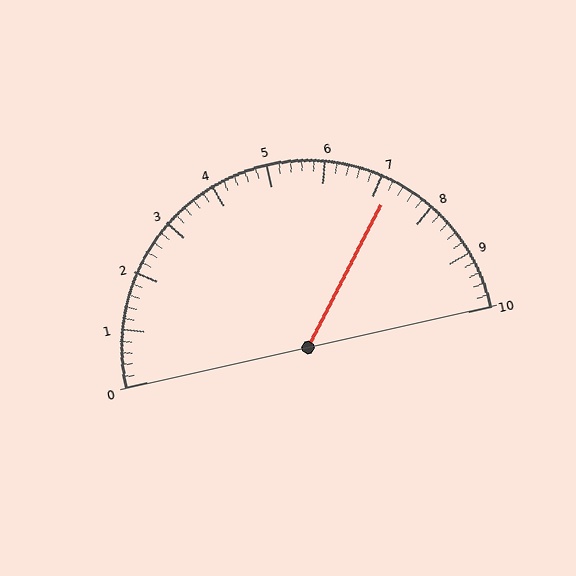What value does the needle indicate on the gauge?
The needle indicates approximately 7.2.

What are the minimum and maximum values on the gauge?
The gauge ranges from 0 to 10.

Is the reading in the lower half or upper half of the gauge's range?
The reading is in the upper half of the range (0 to 10).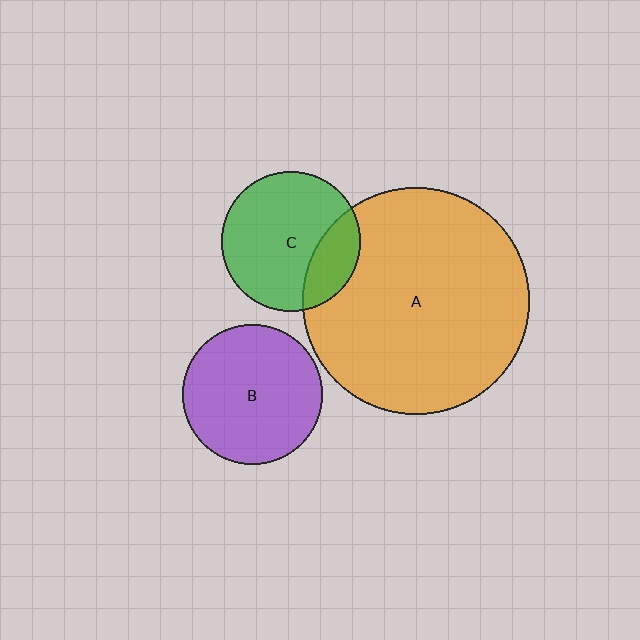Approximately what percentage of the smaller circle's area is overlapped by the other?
Approximately 25%.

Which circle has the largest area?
Circle A (orange).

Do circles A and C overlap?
Yes.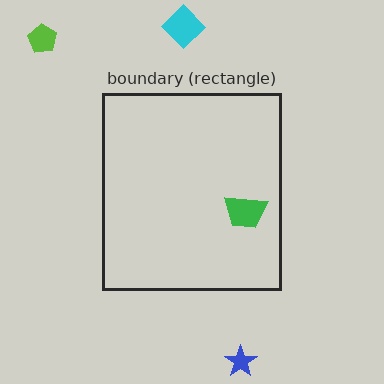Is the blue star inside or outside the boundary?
Outside.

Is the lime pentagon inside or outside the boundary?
Outside.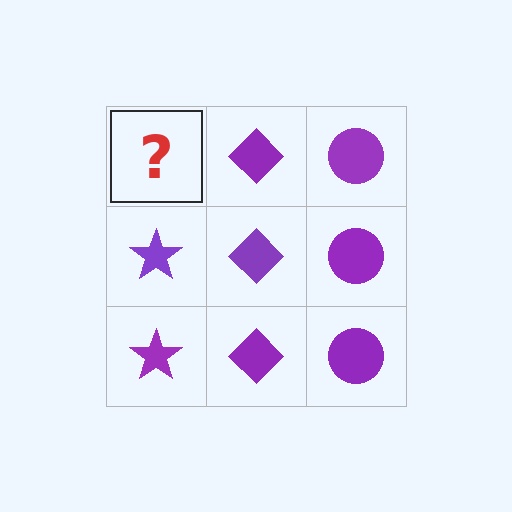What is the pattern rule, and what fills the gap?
The rule is that each column has a consistent shape. The gap should be filled with a purple star.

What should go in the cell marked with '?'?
The missing cell should contain a purple star.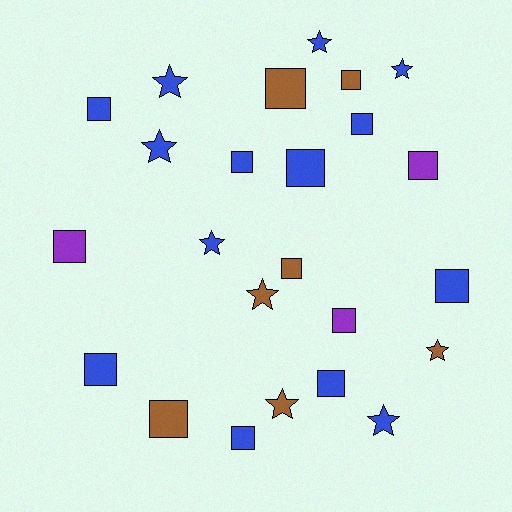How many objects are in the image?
There are 24 objects.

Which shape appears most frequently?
Square, with 15 objects.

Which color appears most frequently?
Blue, with 14 objects.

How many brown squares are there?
There are 4 brown squares.